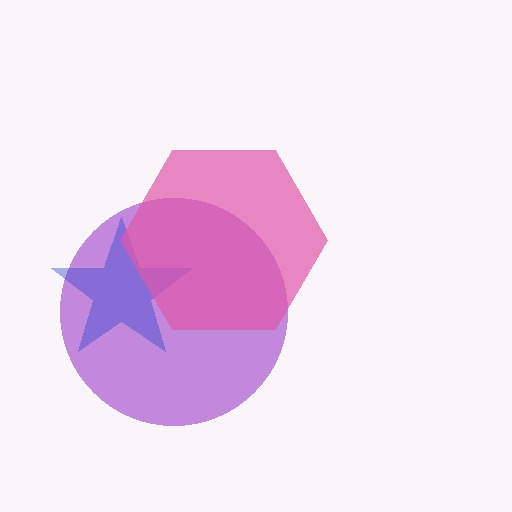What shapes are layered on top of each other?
The layered shapes are: a purple circle, a blue star, a pink hexagon.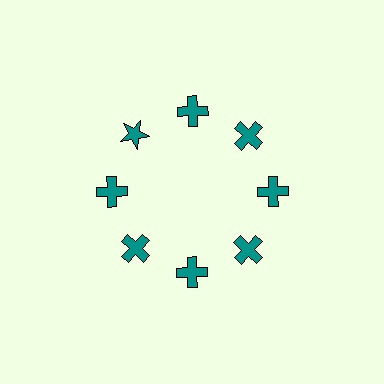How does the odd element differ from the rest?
It has a different shape: star instead of cross.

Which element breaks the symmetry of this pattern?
The teal star at roughly the 10 o'clock position breaks the symmetry. All other shapes are teal crosses.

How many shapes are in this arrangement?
There are 8 shapes arranged in a ring pattern.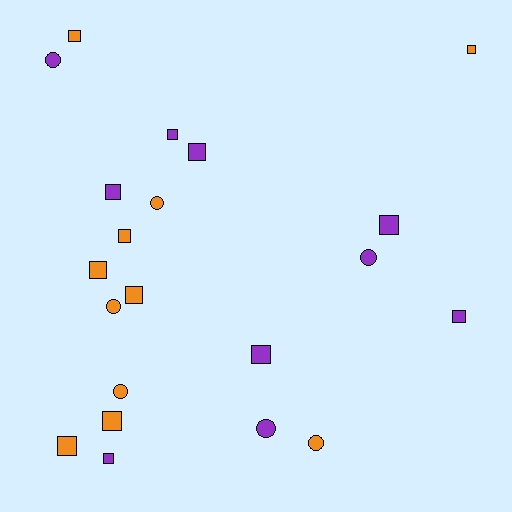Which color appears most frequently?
Orange, with 11 objects.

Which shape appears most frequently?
Square, with 14 objects.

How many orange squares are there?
There are 7 orange squares.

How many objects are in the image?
There are 21 objects.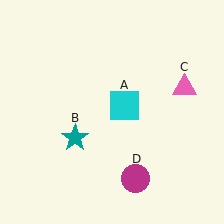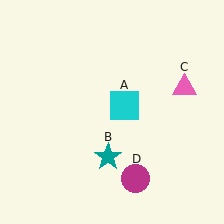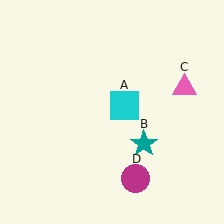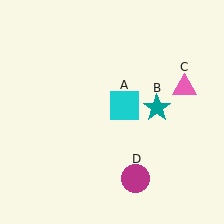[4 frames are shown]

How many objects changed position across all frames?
1 object changed position: teal star (object B).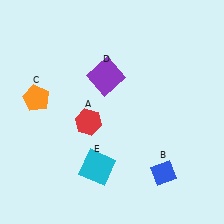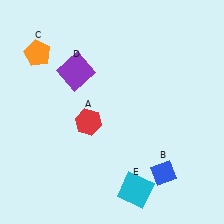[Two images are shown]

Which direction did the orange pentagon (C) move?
The orange pentagon (C) moved up.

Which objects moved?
The objects that moved are: the orange pentagon (C), the purple square (D), the cyan square (E).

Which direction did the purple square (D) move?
The purple square (D) moved left.